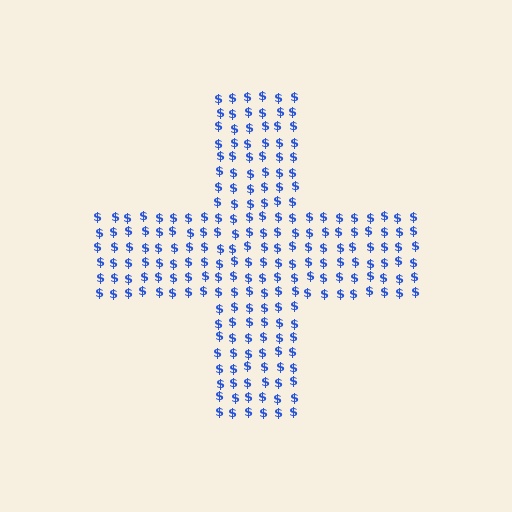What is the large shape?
The large shape is a cross.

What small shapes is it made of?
It is made of small dollar signs.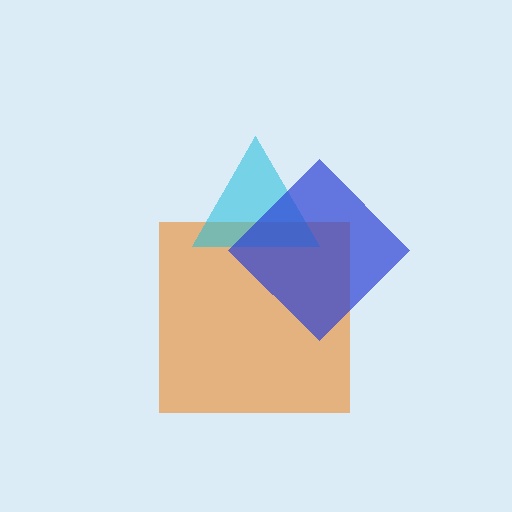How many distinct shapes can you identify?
There are 3 distinct shapes: an orange square, a cyan triangle, a blue diamond.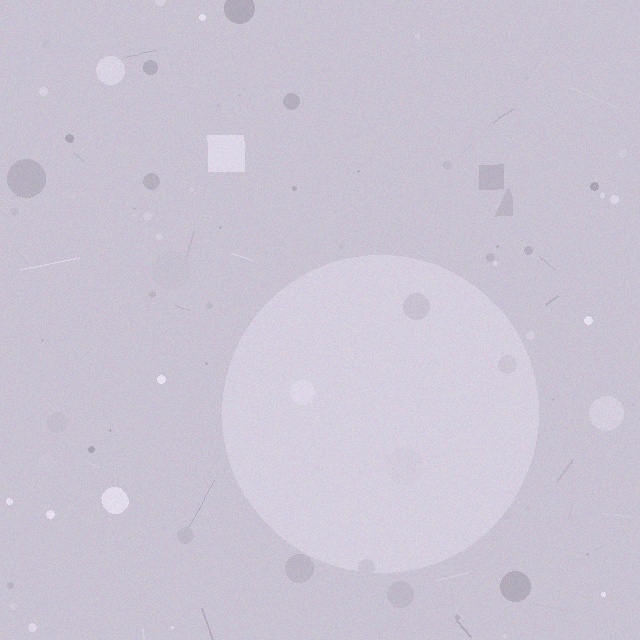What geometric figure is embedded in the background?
A circle is embedded in the background.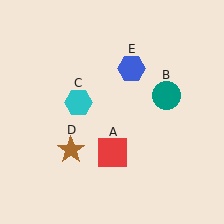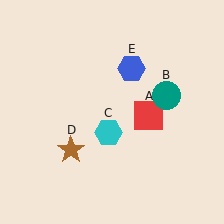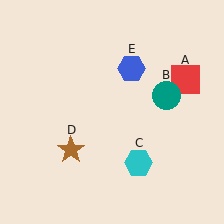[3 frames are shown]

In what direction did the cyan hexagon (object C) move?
The cyan hexagon (object C) moved down and to the right.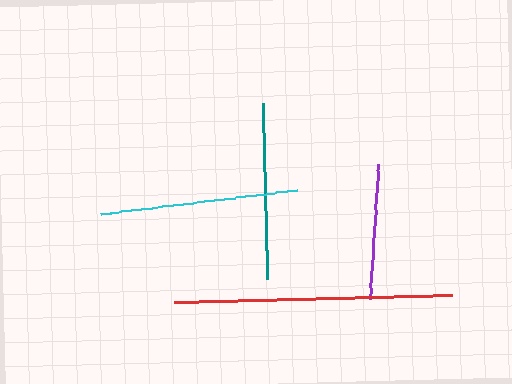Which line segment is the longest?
The red line is the longest at approximately 279 pixels.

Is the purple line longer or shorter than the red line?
The red line is longer than the purple line.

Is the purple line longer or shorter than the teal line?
The teal line is longer than the purple line.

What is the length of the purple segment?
The purple segment is approximately 135 pixels long.